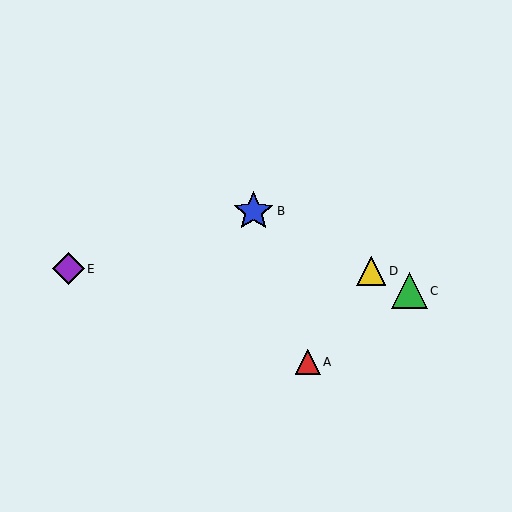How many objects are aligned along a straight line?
3 objects (B, C, D) are aligned along a straight line.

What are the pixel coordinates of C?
Object C is at (409, 291).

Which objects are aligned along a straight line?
Objects B, C, D are aligned along a straight line.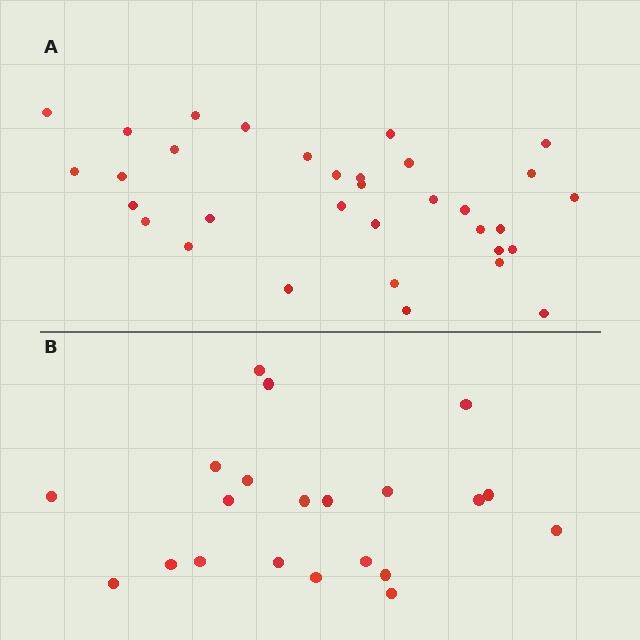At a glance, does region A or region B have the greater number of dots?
Region A (the top region) has more dots.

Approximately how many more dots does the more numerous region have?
Region A has roughly 12 or so more dots than region B.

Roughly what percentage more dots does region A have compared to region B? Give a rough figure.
About 55% more.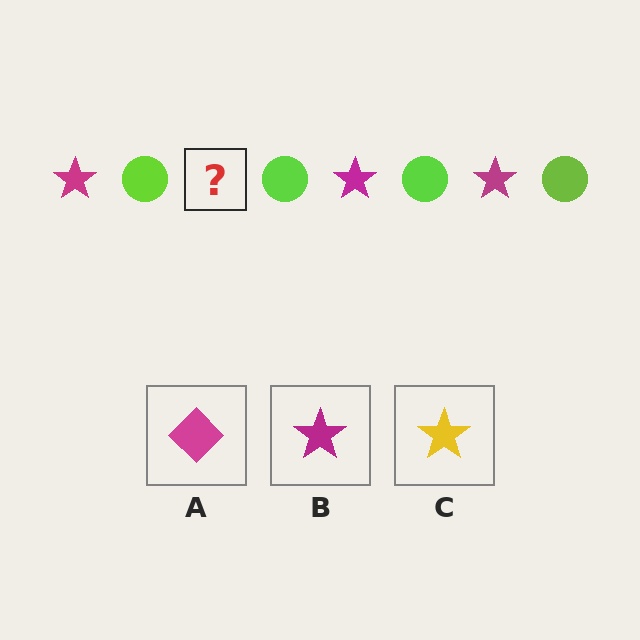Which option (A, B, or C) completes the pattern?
B.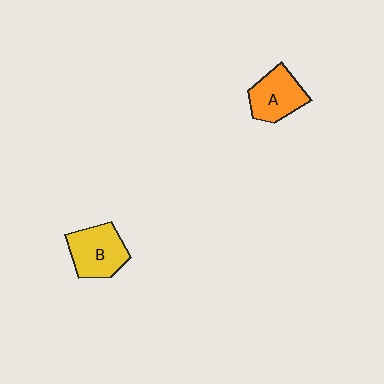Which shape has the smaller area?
Shape A (orange).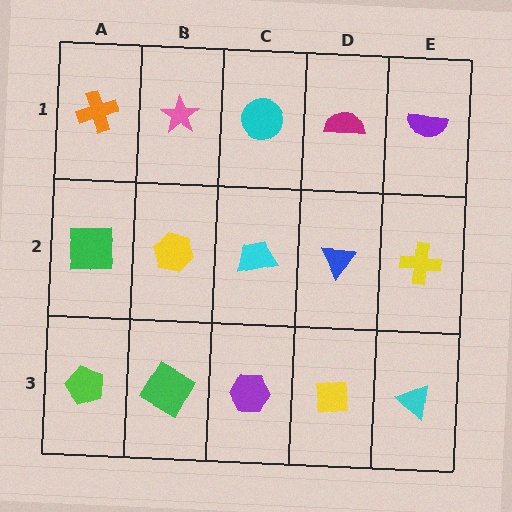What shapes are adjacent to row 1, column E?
A yellow cross (row 2, column E), a magenta semicircle (row 1, column D).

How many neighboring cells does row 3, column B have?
3.